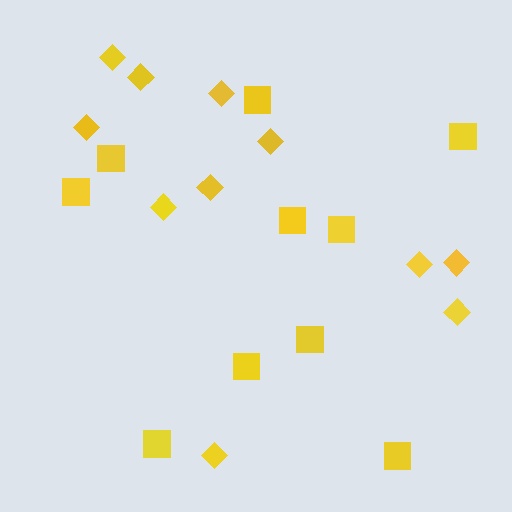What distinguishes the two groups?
There are 2 groups: one group of squares (10) and one group of diamonds (11).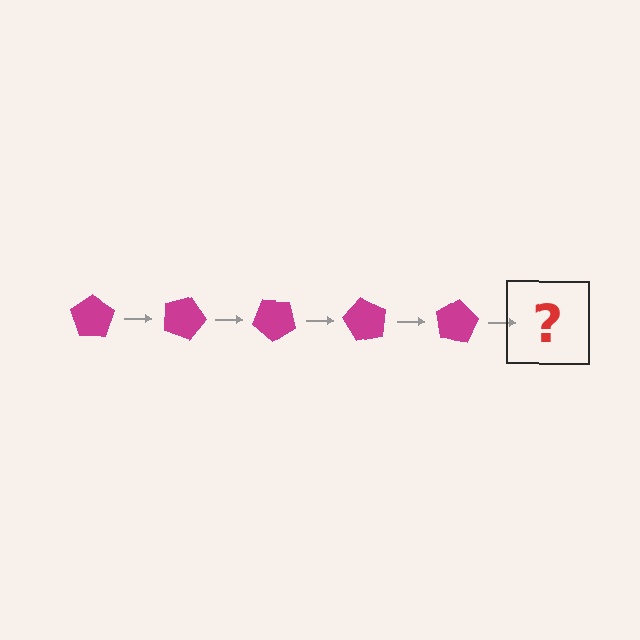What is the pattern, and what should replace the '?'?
The pattern is that the pentagon rotates 20 degrees each step. The '?' should be a magenta pentagon rotated 100 degrees.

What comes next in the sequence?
The next element should be a magenta pentagon rotated 100 degrees.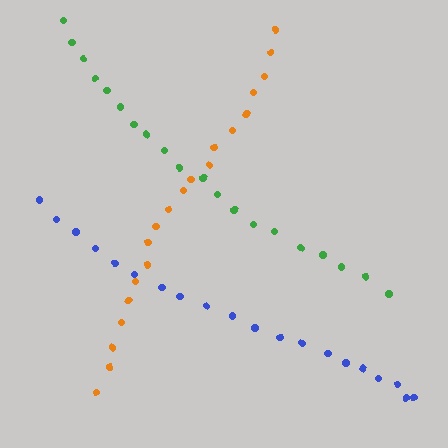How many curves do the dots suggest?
There are 3 distinct paths.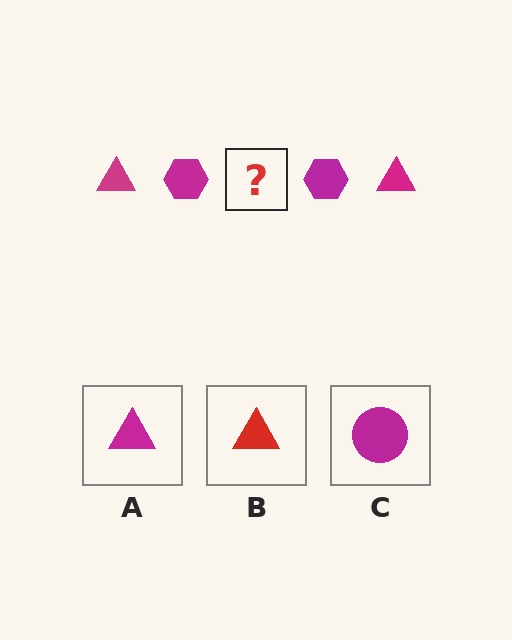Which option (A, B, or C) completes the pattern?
A.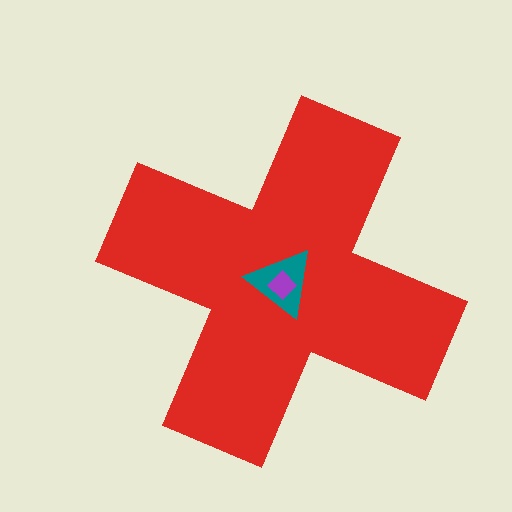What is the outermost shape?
The red cross.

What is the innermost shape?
The purple diamond.